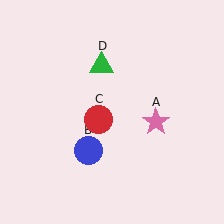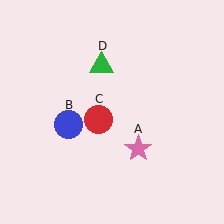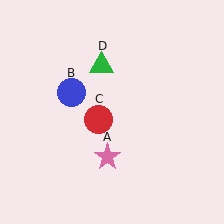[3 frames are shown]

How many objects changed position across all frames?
2 objects changed position: pink star (object A), blue circle (object B).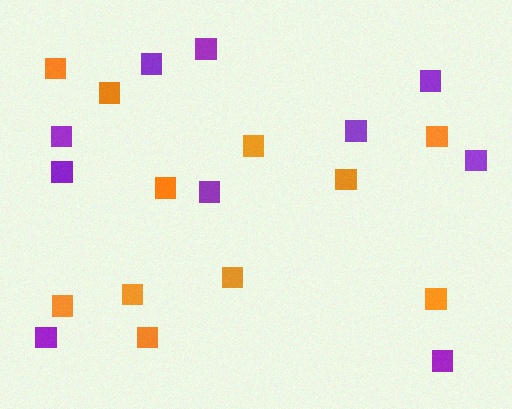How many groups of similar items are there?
There are 2 groups: one group of purple squares (10) and one group of orange squares (11).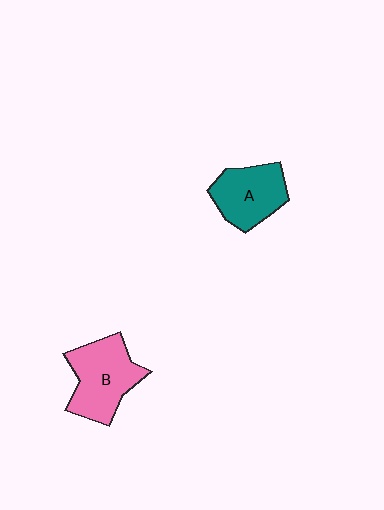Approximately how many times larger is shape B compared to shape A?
Approximately 1.2 times.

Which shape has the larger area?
Shape B (pink).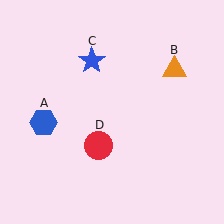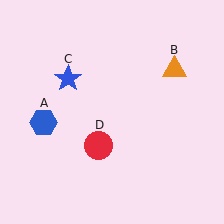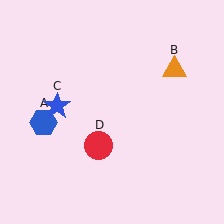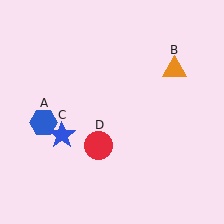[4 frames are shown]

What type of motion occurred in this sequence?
The blue star (object C) rotated counterclockwise around the center of the scene.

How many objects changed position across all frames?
1 object changed position: blue star (object C).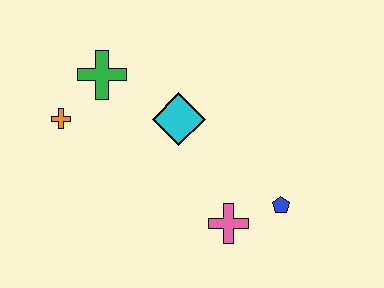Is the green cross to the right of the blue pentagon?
No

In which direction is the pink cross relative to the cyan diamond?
The pink cross is below the cyan diamond.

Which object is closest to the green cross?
The orange cross is closest to the green cross.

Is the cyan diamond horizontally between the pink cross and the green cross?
Yes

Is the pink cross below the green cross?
Yes